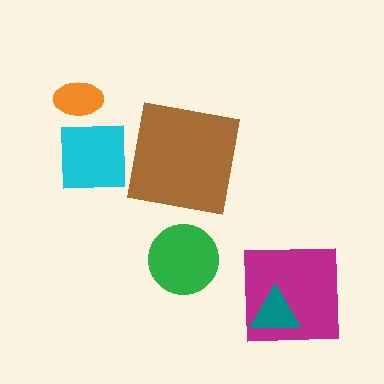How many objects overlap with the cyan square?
0 objects overlap with the cyan square.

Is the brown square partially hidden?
No, no other shape covers it.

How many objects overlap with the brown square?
0 objects overlap with the brown square.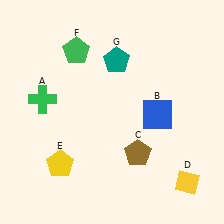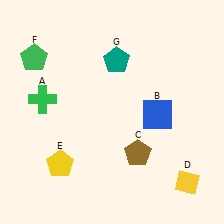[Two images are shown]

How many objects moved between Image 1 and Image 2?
1 object moved between the two images.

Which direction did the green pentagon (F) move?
The green pentagon (F) moved left.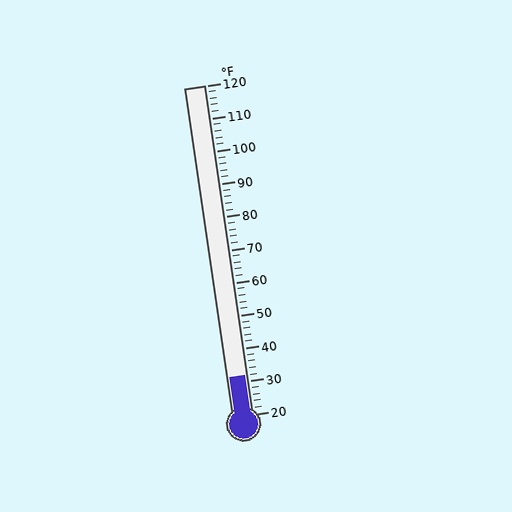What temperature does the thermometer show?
The thermometer shows approximately 32°F.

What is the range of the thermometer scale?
The thermometer scale ranges from 20°F to 120°F.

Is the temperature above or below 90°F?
The temperature is below 90°F.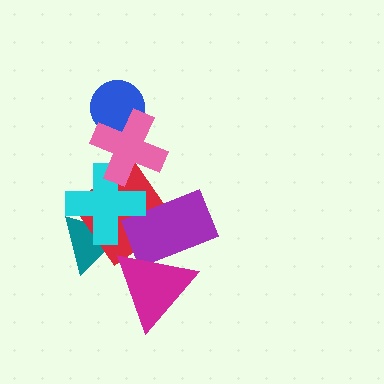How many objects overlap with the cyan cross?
4 objects overlap with the cyan cross.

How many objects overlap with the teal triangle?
2 objects overlap with the teal triangle.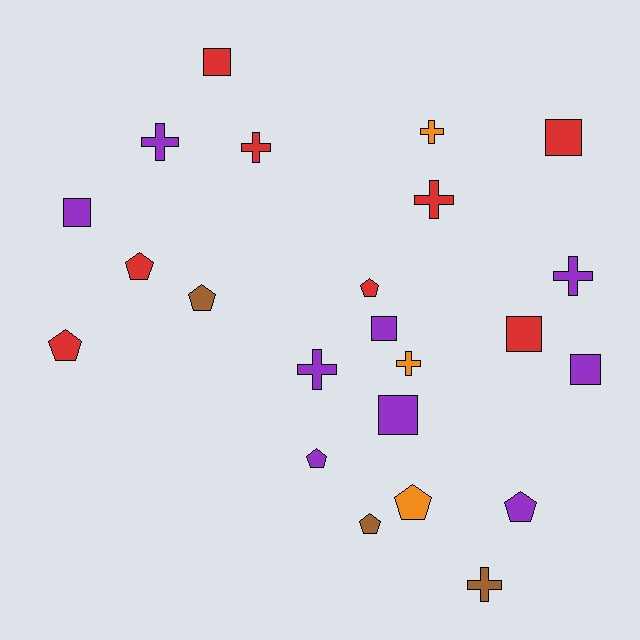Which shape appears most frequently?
Cross, with 8 objects.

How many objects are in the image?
There are 23 objects.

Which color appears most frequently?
Purple, with 9 objects.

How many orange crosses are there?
There are 2 orange crosses.